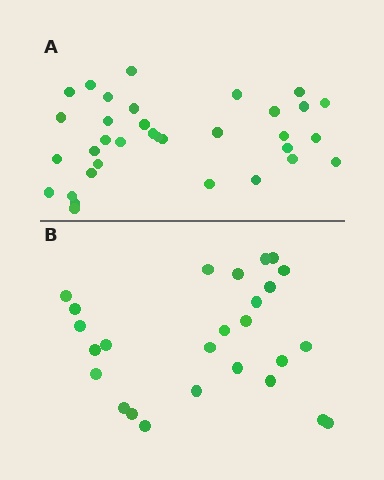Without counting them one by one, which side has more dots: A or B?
Region A (the top region) has more dots.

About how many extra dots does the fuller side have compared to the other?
Region A has roughly 8 or so more dots than region B.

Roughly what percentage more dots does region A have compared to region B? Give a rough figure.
About 30% more.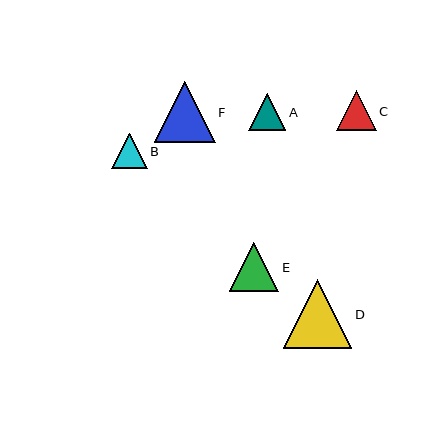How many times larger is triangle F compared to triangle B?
Triangle F is approximately 1.7 times the size of triangle B.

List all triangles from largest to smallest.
From largest to smallest: D, F, E, C, A, B.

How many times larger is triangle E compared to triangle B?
Triangle E is approximately 1.4 times the size of triangle B.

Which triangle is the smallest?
Triangle B is the smallest with a size of approximately 36 pixels.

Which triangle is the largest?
Triangle D is the largest with a size of approximately 68 pixels.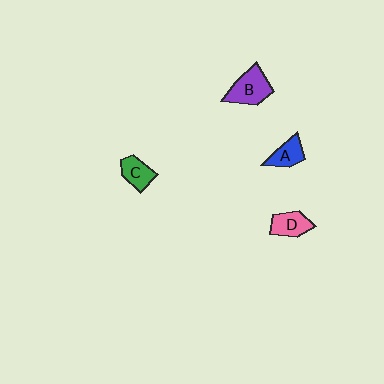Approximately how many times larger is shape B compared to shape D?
Approximately 1.4 times.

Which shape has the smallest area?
Shape A (blue).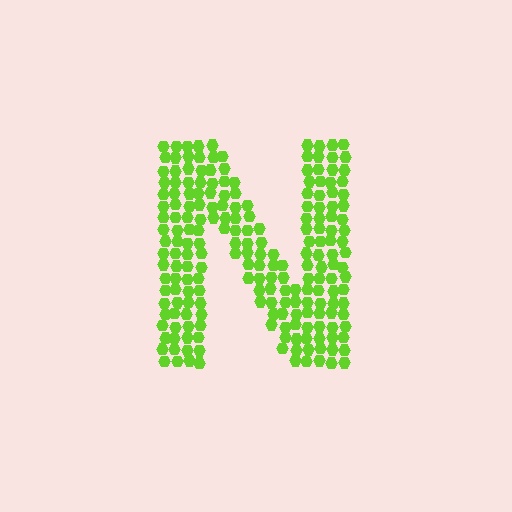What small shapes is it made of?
It is made of small hexagons.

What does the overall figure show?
The overall figure shows the letter N.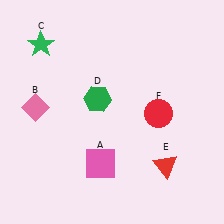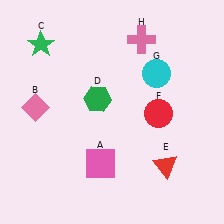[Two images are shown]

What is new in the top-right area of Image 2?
A pink cross (H) was added in the top-right area of Image 2.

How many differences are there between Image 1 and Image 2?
There are 2 differences between the two images.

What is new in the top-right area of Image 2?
A cyan circle (G) was added in the top-right area of Image 2.